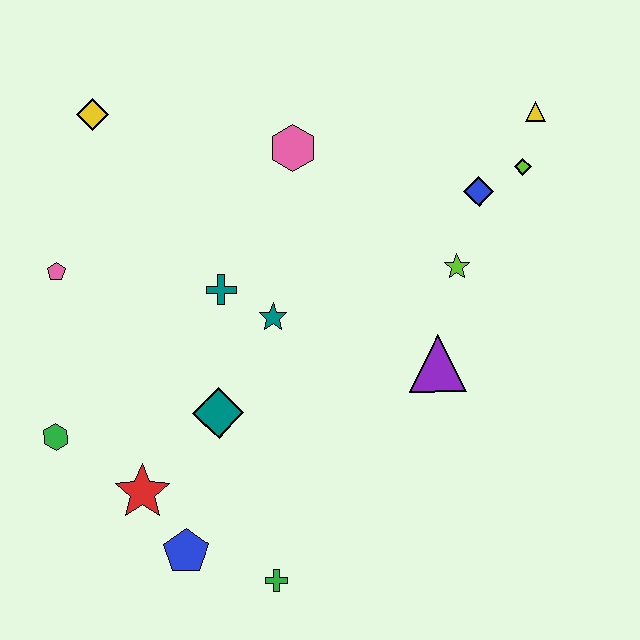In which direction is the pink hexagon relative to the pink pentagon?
The pink hexagon is to the right of the pink pentagon.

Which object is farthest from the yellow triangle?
The green hexagon is farthest from the yellow triangle.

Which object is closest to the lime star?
The blue diamond is closest to the lime star.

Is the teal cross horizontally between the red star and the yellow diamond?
No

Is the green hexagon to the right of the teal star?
No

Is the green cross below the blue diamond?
Yes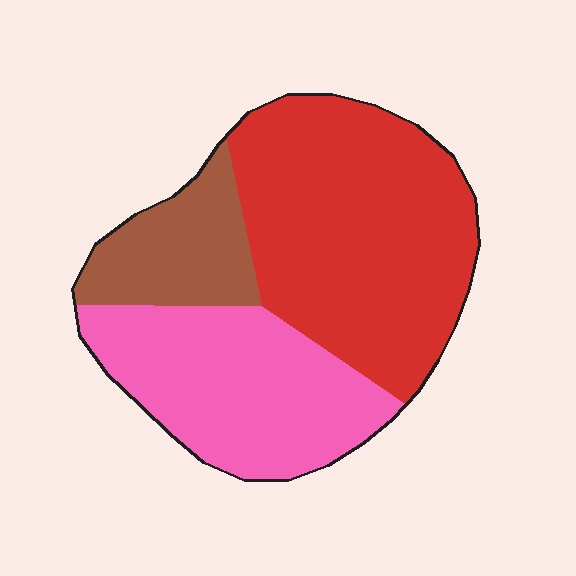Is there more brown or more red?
Red.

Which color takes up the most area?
Red, at roughly 50%.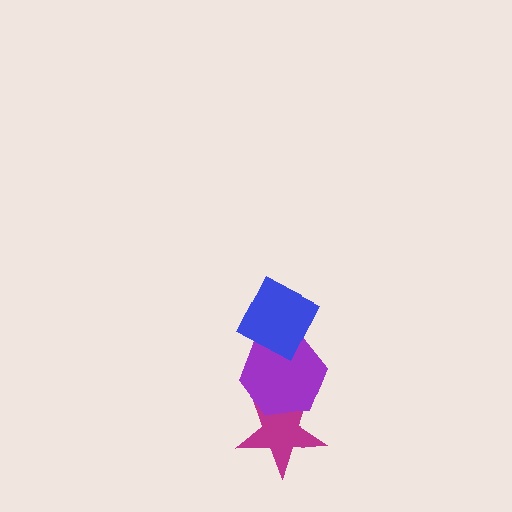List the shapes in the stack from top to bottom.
From top to bottom: the blue diamond, the purple hexagon, the magenta star.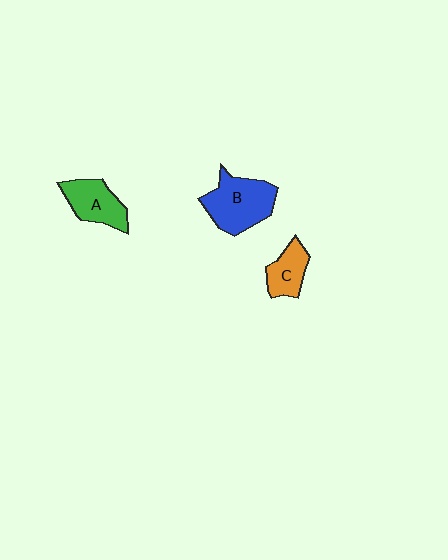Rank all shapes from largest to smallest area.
From largest to smallest: B (blue), A (green), C (orange).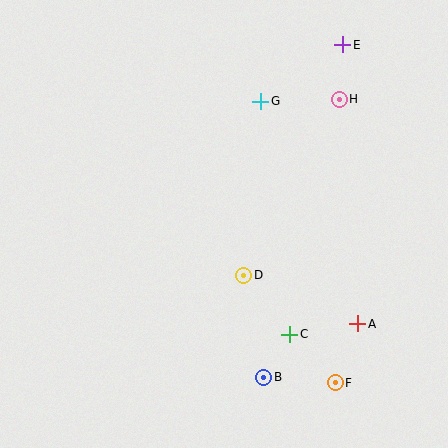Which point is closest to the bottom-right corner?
Point F is closest to the bottom-right corner.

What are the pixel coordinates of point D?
Point D is at (244, 275).